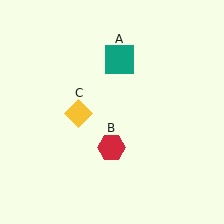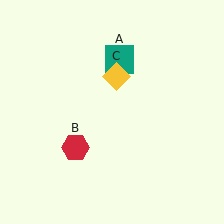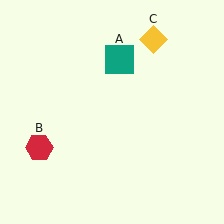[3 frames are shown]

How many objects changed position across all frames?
2 objects changed position: red hexagon (object B), yellow diamond (object C).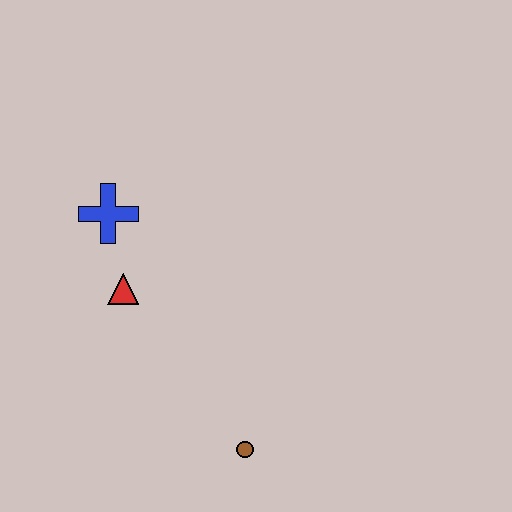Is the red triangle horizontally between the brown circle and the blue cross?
Yes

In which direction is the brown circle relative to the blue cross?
The brown circle is below the blue cross.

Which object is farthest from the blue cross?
The brown circle is farthest from the blue cross.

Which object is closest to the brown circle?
The red triangle is closest to the brown circle.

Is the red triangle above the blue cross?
No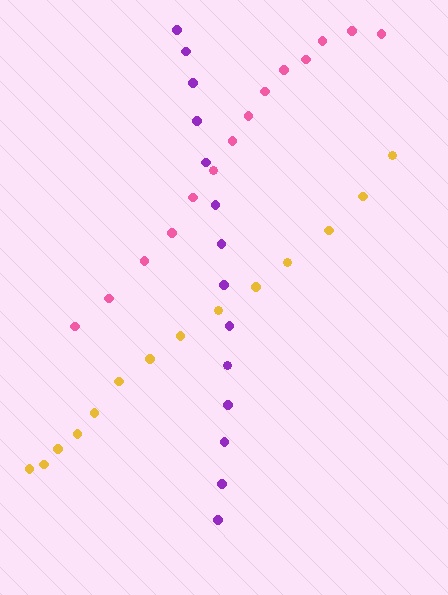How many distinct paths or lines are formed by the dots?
There are 3 distinct paths.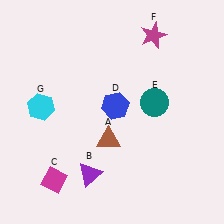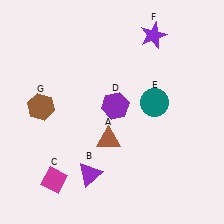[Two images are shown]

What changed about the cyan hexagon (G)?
In Image 1, G is cyan. In Image 2, it changed to brown.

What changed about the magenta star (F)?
In Image 1, F is magenta. In Image 2, it changed to purple.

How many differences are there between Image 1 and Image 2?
There are 3 differences between the two images.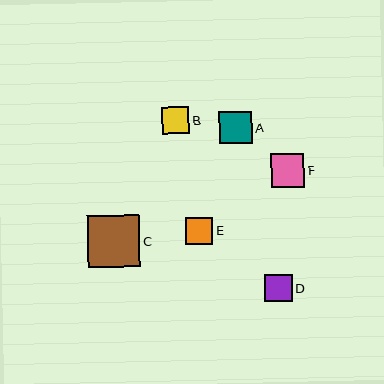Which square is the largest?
Square C is the largest with a size of approximately 52 pixels.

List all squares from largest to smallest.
From largest to smallest: C, F, A, B, E, D.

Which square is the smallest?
Square D is the smallest with a size of approximately 27 pixels.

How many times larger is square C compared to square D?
Square C is approximately 1.9 times the size of square D.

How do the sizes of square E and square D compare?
Square E and square D are approximately the same size.